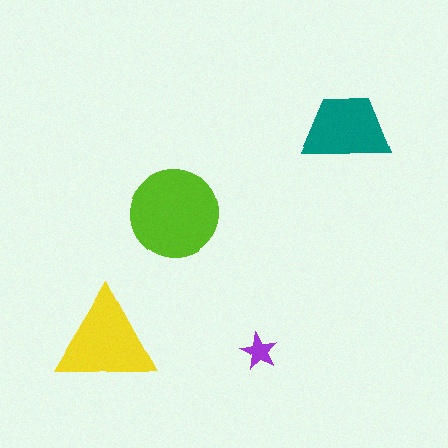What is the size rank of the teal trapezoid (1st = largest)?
3rd.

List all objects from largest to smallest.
The lime circle, the yellow triangle, the teal trapezoid, the purple star.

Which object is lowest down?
The purple star is bottommost.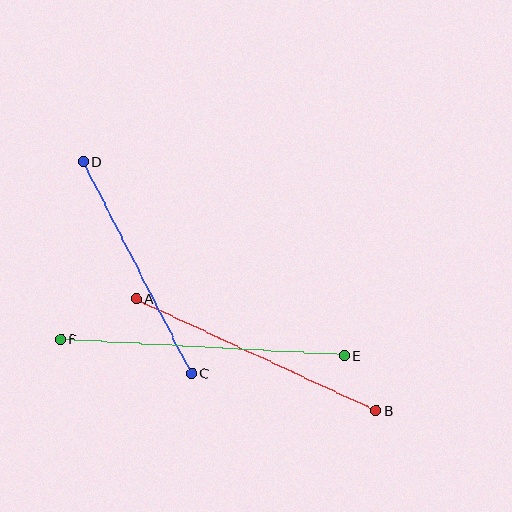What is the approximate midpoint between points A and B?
The midpoint is at approximately (256, 354) pixels.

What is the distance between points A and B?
The distance is approximately 265 pixels.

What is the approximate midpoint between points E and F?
The midpoint is at approximately (202, 347) pixels.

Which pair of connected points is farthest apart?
Points E and F are farthest apart.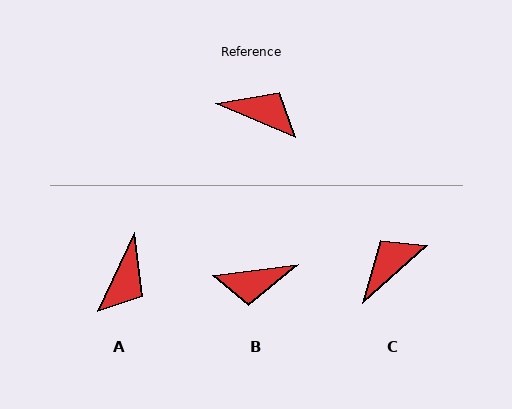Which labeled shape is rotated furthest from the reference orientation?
B, about 150 degrees away.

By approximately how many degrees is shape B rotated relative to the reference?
Approximately 150 degrees clockwise.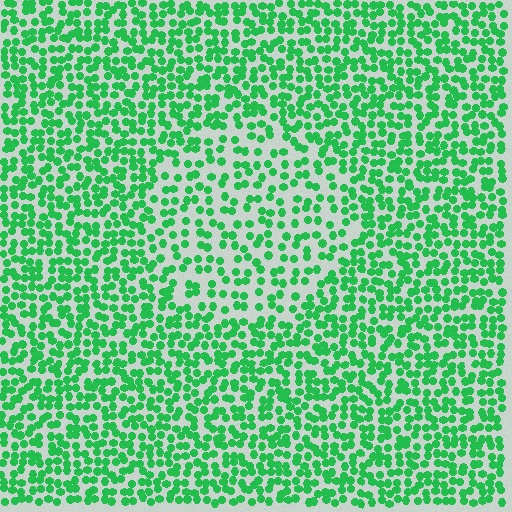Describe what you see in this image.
The image contains small green elements arranged at two different densities. A circle-shaped region is visible where the elements are less densely packed than the surrounding area.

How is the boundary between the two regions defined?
The boundary is defined by a change in element density (approximately 1.7x ratio). All elements are the same color, size, and shape.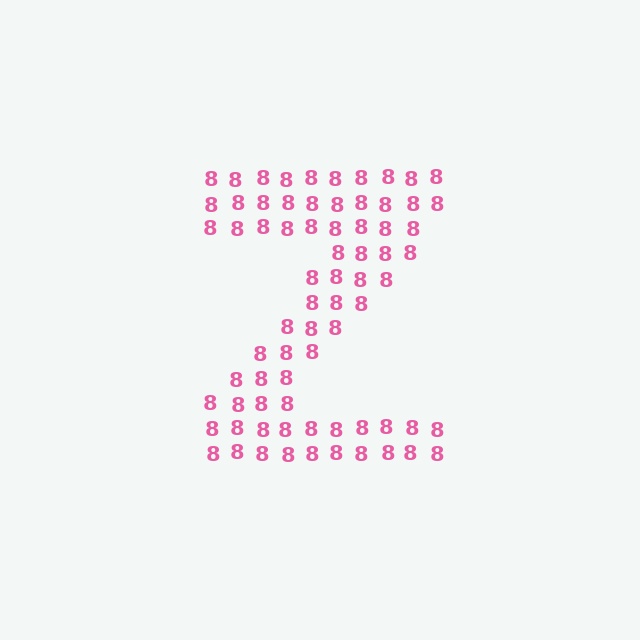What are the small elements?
The small elements are digit 8's.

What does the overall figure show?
The overall figure shows the letter Z.